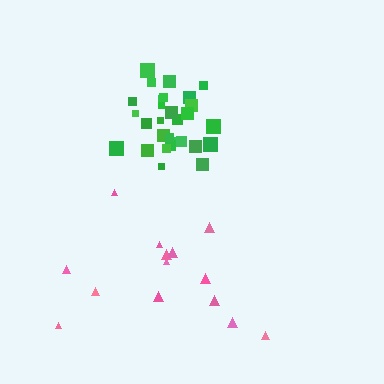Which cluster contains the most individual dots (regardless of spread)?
Green (30).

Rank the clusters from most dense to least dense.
green, pink.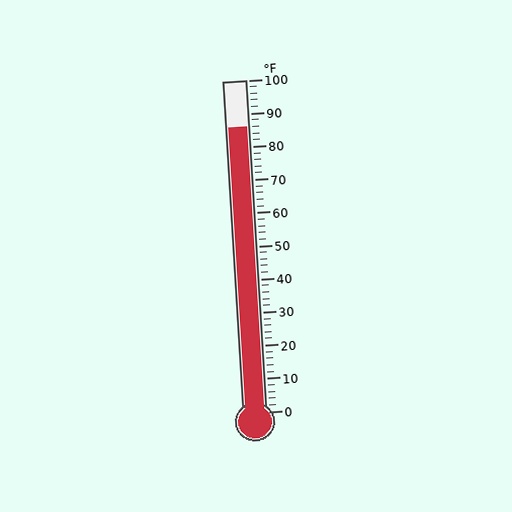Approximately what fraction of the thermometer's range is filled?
The thermometer is filled to approximately 85% of its range.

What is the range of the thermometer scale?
The thermometer scale ranges from 0°F to 100°F.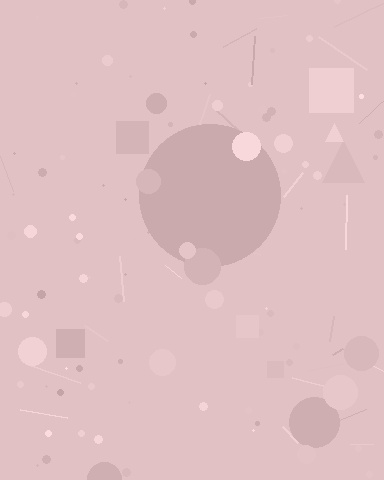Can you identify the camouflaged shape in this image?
The camouflaged shape is a circle.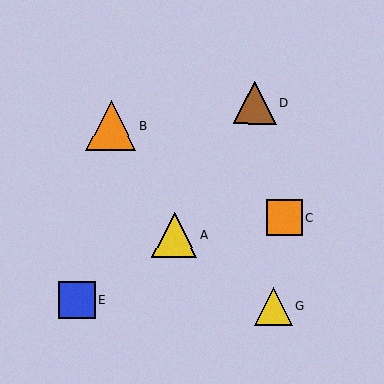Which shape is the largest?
The orange triangle (labeled B) is the largest.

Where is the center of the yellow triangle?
The center of the yellow triangle is at (175, 235).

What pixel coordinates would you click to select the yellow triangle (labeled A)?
Click at (175, 235) to select the yellow triangle A.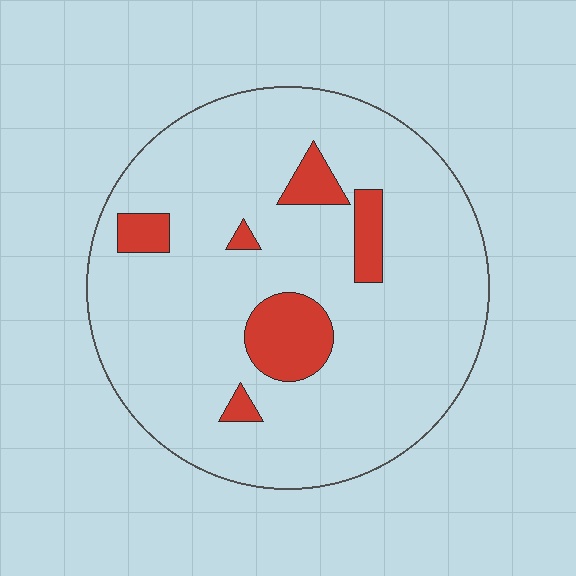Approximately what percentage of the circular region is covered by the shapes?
Approximately 10%.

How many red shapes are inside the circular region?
6.